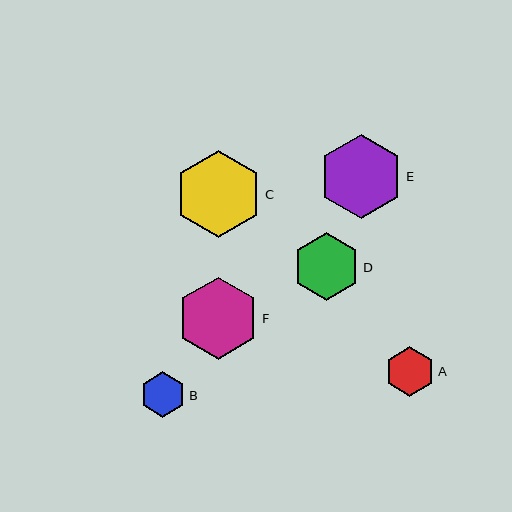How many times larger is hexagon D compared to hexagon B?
Hexagon D is approximately 1.5 times the size of hexagon B.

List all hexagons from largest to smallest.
From largest to smallest: C, E, F, D, A, B.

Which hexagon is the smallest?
Hexagon B is the smallest with a size of approximately 45 pixels.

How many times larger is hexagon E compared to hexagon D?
Hexagon E is approximately 1.3 times the size of hexagon D.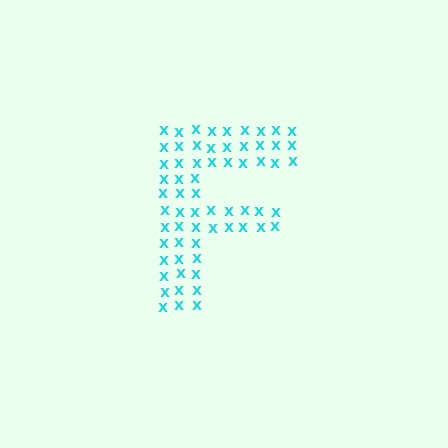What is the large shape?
The large shape is the letter F.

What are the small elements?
The small elements are letter X's.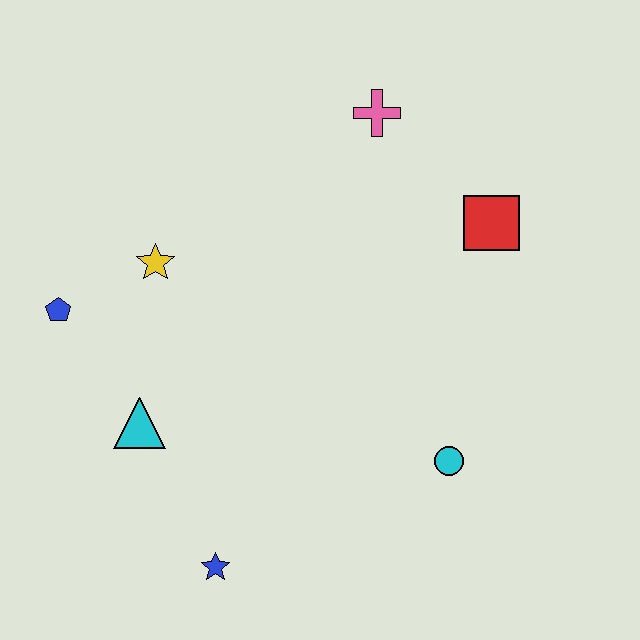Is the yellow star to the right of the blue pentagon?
Yes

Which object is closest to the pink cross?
The red square is closest to the pink cross.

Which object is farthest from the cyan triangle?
The red square is farthest from the cyan triangle.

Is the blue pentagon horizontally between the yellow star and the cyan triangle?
No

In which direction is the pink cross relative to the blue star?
The pink cross is above the blue star.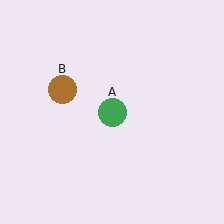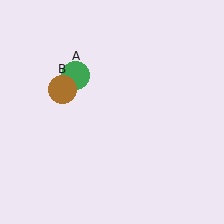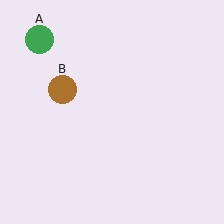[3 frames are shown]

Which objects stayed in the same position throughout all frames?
Brown circle (object B) remained stationary.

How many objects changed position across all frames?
1 object changed position: green circle (object A).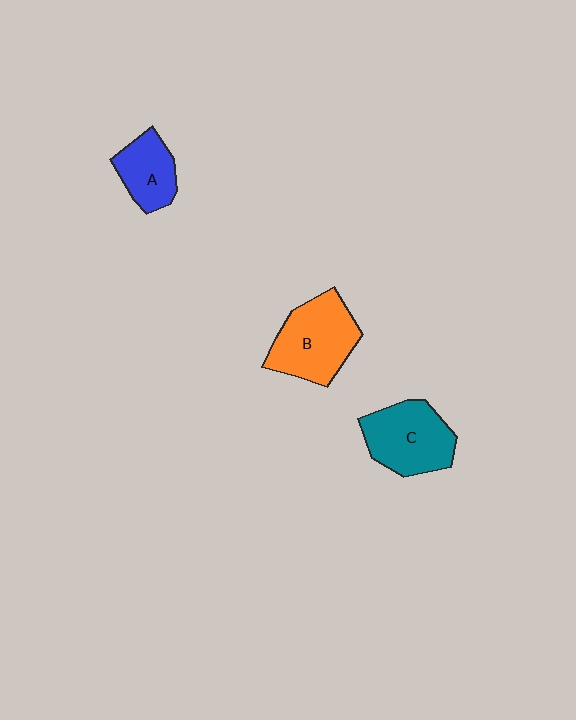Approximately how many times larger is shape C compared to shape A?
Approximately 1.5 times.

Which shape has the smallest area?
Shape A (blue).